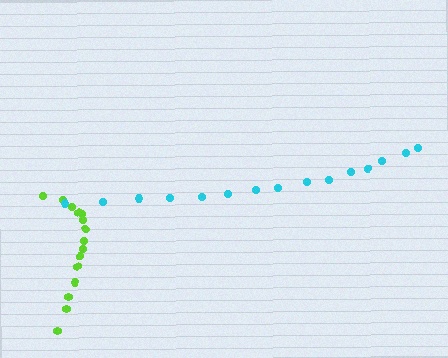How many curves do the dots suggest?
There are 2 distinct paths.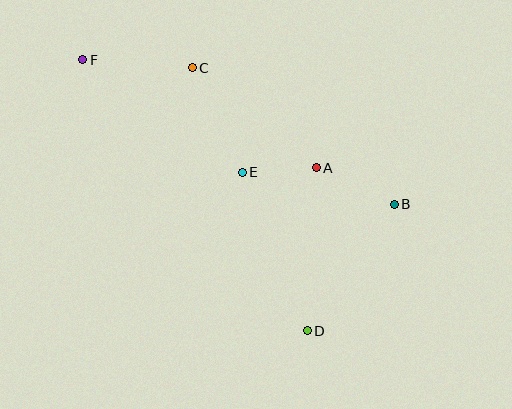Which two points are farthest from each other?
Points D and F are farthest from each other.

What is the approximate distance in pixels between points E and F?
The distance between E and F is approximately 195 pixels.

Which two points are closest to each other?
Points A and E are closest to each other.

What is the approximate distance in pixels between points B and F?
The distance between B and F is approximately 344 pixels.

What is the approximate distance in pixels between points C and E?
The distance between C and E is approximately 116 pixels.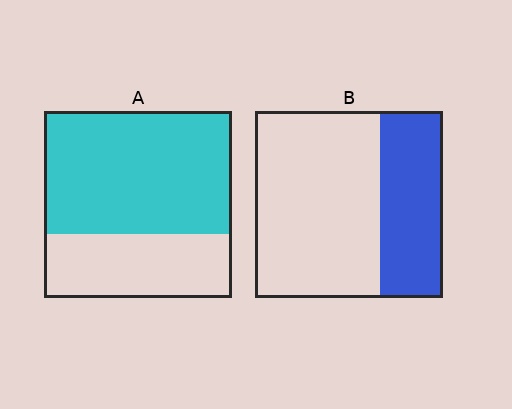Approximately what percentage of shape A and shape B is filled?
A is approximately 65% and B is approximately 35%.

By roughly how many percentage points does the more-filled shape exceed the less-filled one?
By roughly 30 percentage points (A over B).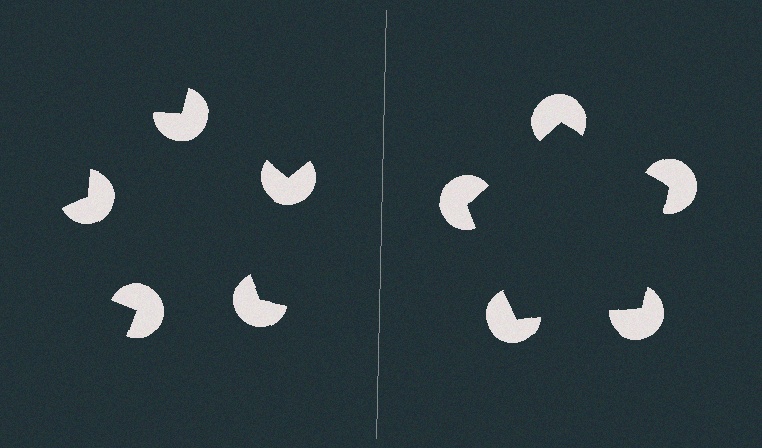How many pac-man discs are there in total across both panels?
10 — 5 on each side.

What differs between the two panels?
The pac-man discs are positioned identically on both sides; only the wedge orientations differ. On the right they align to a pentagon; on the left they are misaligned.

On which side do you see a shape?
An illusory pentagon appears on the right side. On the left side the wedge cuts are rotated, so no coherent shape forms.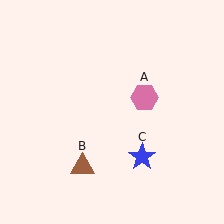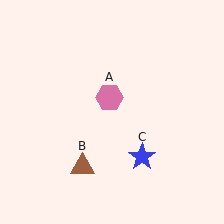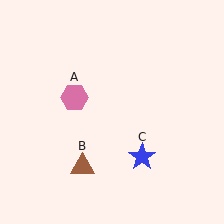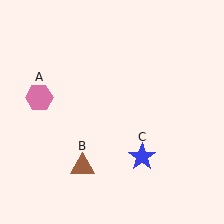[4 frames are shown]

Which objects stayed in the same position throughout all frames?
Brown triangle (object B) and blue star (object C) remained stationary.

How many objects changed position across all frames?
1 object changed position: pink hexagon (object A).